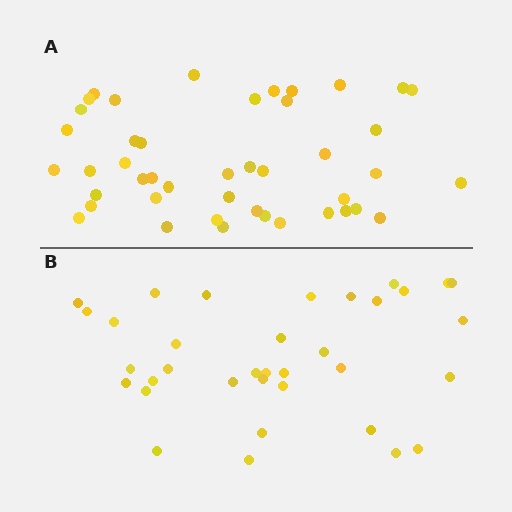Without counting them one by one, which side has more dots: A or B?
Region A (the top region) has more dots.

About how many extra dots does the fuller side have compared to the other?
Region A has roughly 8 or so more dots than region B.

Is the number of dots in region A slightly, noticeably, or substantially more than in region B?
Region A has noticeably more, but not dramatically so. The ratio is roughly 1.3 to 1.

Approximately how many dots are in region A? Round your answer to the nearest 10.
About 40 dots. (The exact count is 44, which rounds to 40.)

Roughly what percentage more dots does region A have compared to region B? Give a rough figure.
About 25% more.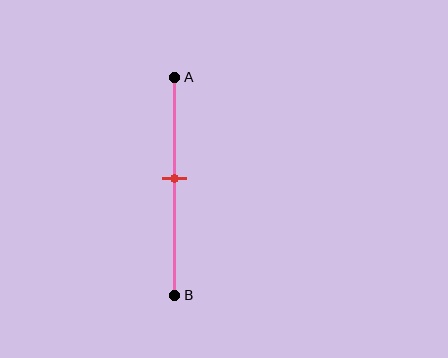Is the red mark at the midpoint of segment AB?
No, the mark is at about 45% from A, not at the 50% midpoint.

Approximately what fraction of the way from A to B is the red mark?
The red mark is approximately 45% of the way from A to B.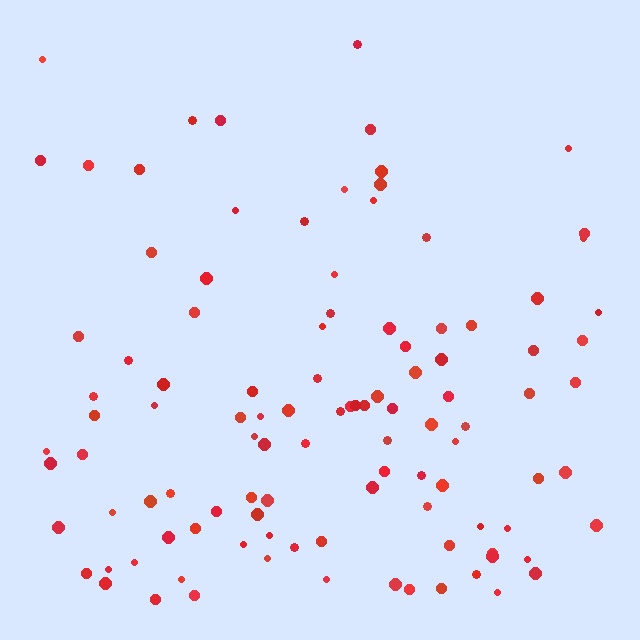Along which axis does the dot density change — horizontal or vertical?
Vertical.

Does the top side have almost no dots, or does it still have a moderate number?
Still a moderate number, just noticeably fewer than the bottom.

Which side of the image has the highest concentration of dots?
The bottom.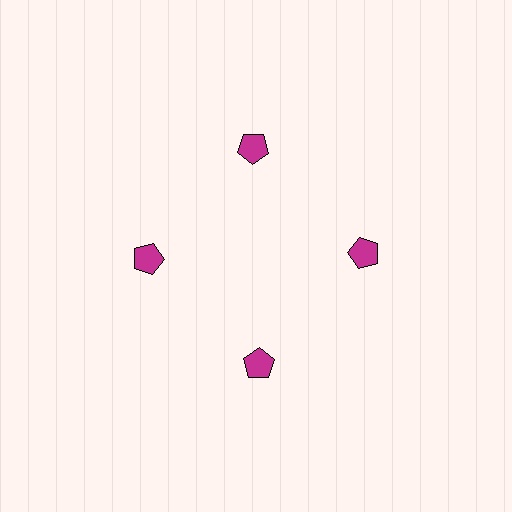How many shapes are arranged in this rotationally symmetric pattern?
There are 4 shapes, arranged in 4 groups of 1.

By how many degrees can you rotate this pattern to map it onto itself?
The pattern maps onto itself every 90 degrees of rotation.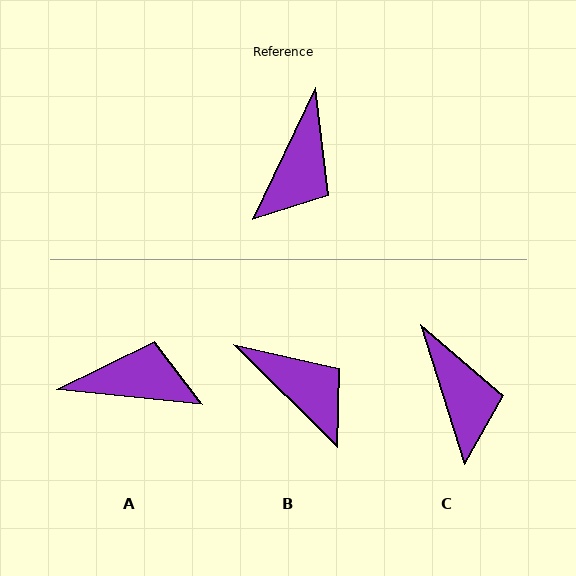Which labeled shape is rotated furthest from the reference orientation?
A, about 110 degrees away.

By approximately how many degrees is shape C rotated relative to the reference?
Approximately 43 degrees counter-clockwise.